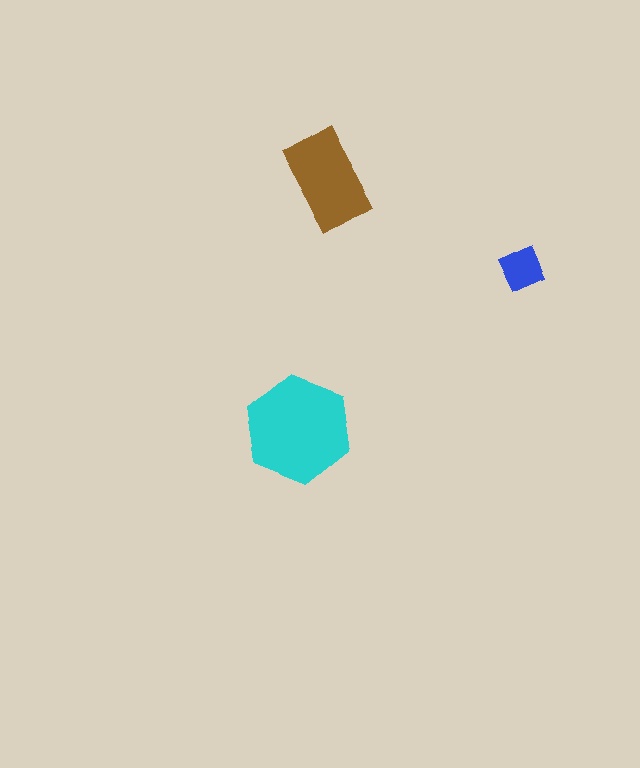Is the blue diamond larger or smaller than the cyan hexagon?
Smaller.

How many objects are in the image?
There are 3 objects in the image.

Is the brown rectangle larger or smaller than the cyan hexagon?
Smaller.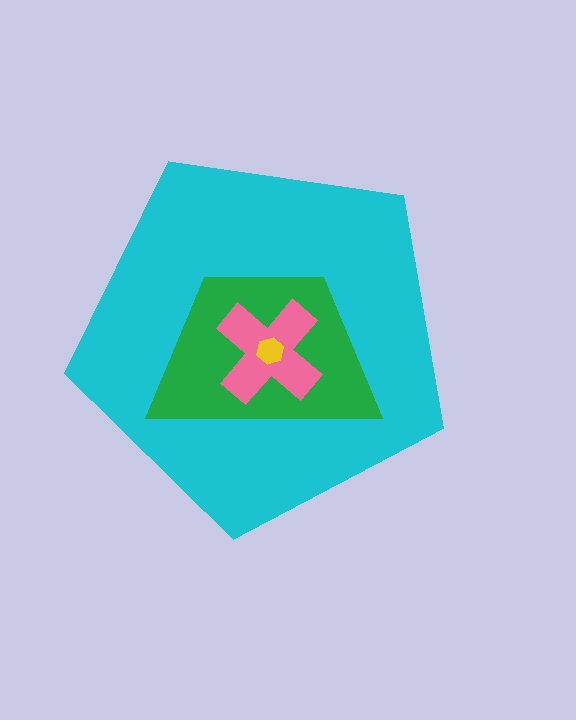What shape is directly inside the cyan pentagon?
The green trapezoid.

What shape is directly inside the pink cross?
The yellow hexagon.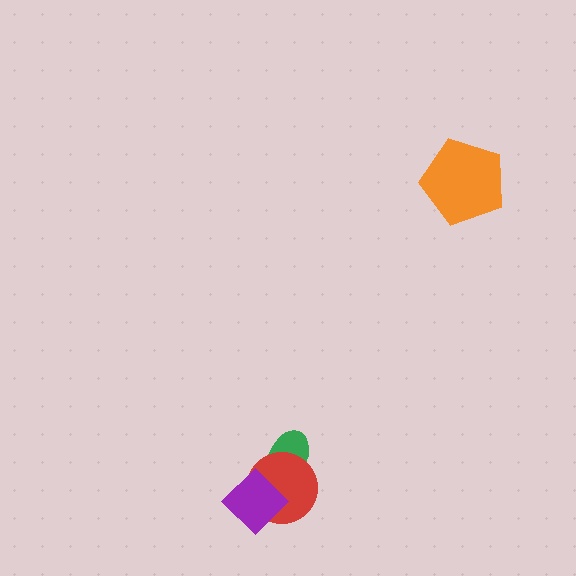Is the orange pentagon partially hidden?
No, no other shape covers it.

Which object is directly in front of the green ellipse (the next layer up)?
The red circle is directly in front of the green ellipse.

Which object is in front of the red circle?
The purple diamond is in front of the red circle.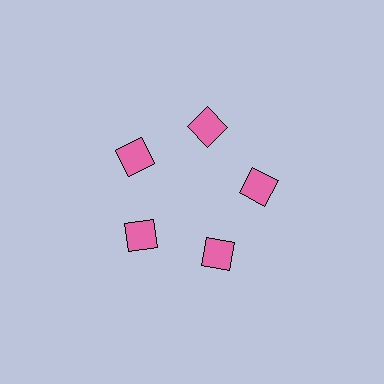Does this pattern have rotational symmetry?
Yes, this pattern has 5-fold rotational symmetry. It looks the same after rotating 72 degrees around the center.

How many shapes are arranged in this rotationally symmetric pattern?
There are 5 shapes, arranged in 5 groups of 1.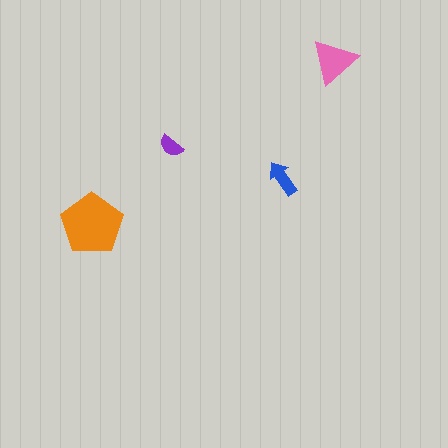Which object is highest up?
The pink triangle is topmost.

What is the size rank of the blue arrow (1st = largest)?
3rd.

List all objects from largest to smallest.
The orange pentagon, the pink triangle, the blue arrow, the purple semicircle.